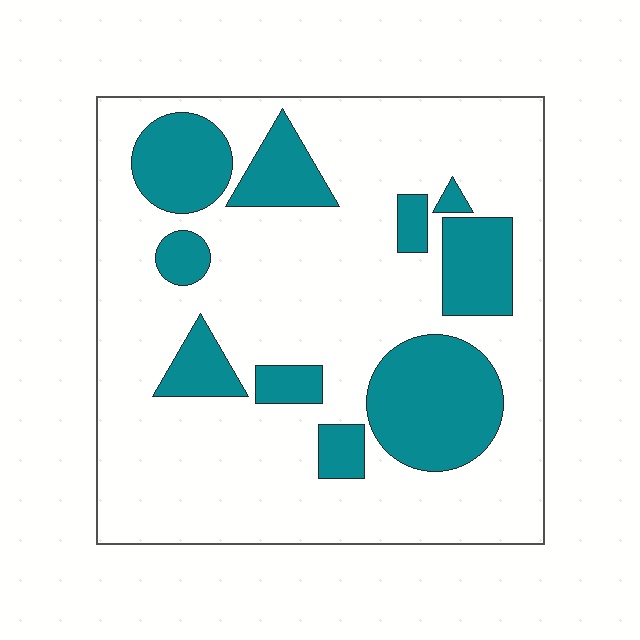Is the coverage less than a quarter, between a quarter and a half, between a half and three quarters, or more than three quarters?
Less than a quarter.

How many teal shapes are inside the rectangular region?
10.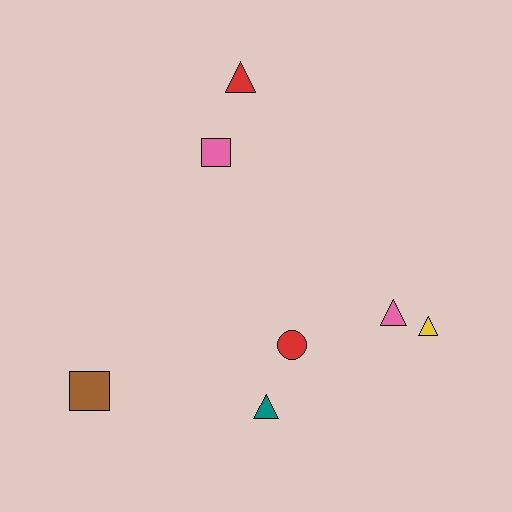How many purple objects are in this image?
There are no purple objects.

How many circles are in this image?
There is 1 circle.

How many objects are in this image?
There are 7 objects.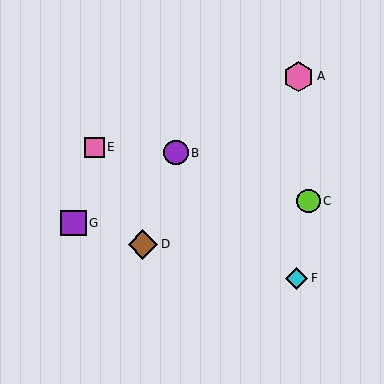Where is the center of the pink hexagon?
The center of the pink hexagon is at (299, 77).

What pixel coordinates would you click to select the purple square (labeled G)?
Click at (74, 223) to select the purple square G.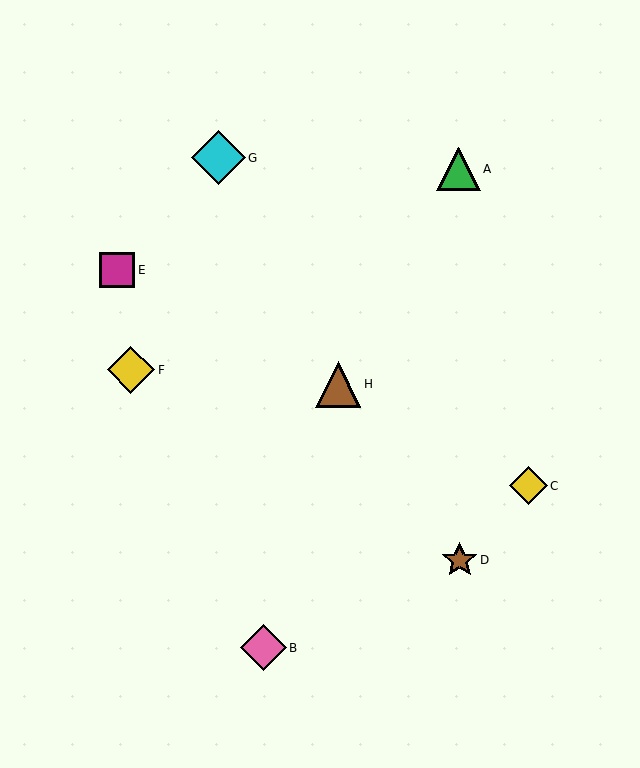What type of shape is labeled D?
Shape D is a brown star.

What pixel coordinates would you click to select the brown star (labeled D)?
Click at (460, 560) to select the brown star D.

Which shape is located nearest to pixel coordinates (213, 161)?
The cyan diamond (labeled G) at (218, 158) is nearest to that location.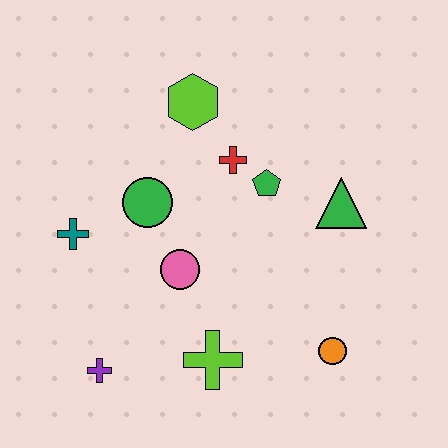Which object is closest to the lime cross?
The pink circle is closest to the lime cross.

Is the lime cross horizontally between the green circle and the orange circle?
Yes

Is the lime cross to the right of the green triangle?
No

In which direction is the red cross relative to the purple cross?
The red cross is above the purple cross.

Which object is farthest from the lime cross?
The lime hexagon is farthest from the lime cross.